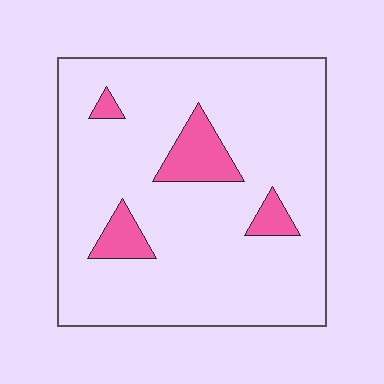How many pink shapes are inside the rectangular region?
4.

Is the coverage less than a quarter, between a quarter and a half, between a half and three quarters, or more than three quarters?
Less than a quarter.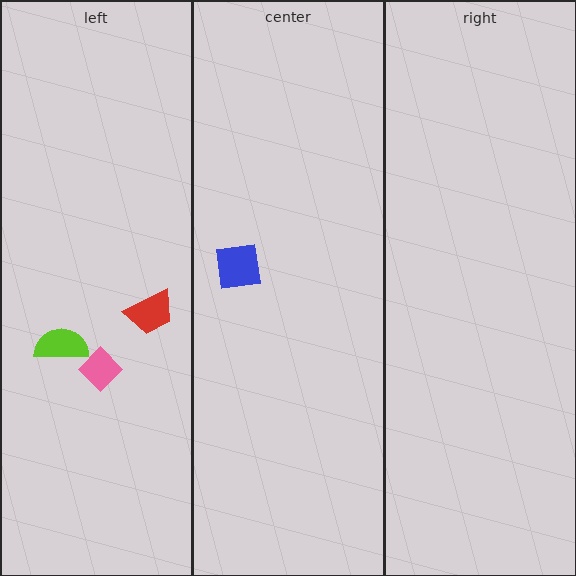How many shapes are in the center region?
1.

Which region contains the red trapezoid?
The left region.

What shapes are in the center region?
The blue square.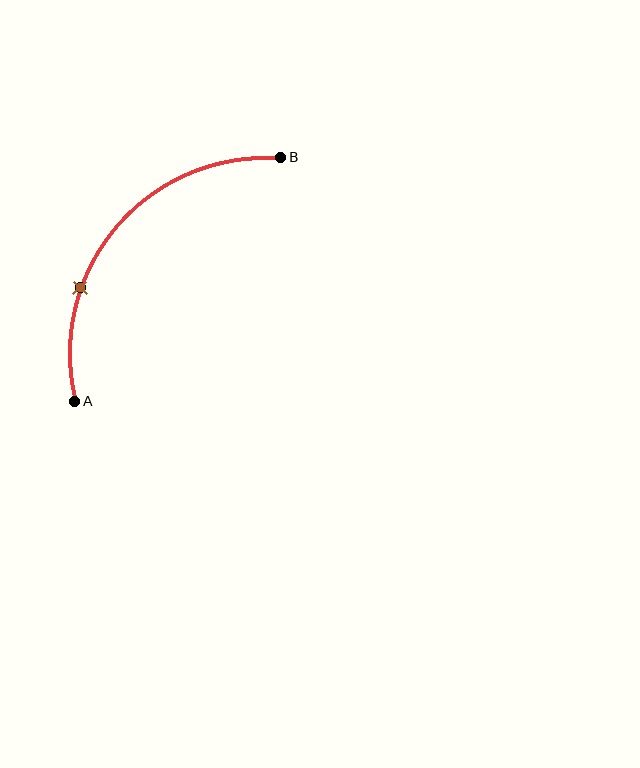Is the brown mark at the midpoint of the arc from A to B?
No. The brown mark lies on the arc but is closer to endpoint A. The arc midpoint would be at the point on the curve equidistant along the arc from both A and B.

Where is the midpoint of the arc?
The arc midpoint is the point on the curve farthest from the straight line joining A and B. It sits above and to the left of that line.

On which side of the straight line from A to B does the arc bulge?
The arc bulges above and to the left of the straight line connecting A and B.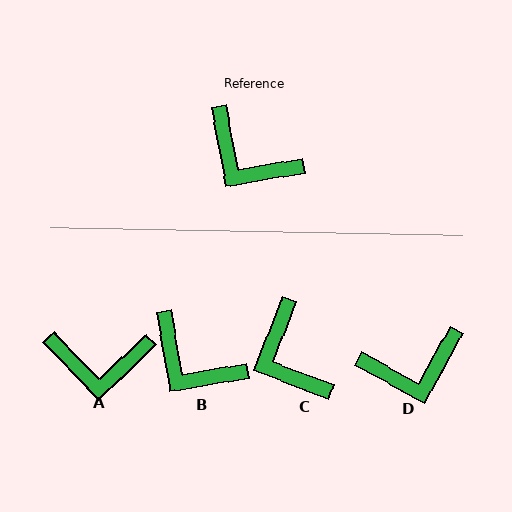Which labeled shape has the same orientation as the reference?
B.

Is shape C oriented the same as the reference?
No, it is off by about 31 degrees.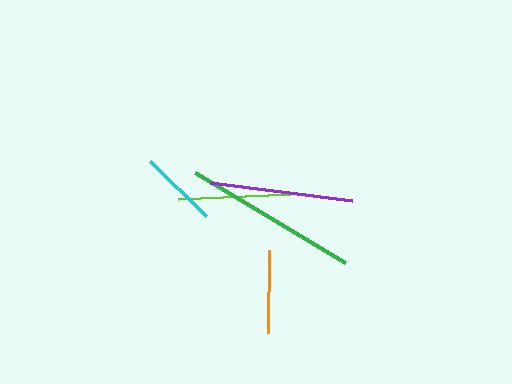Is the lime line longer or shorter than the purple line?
The purple line is longer than the lime line.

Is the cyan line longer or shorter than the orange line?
The orange line is longer than the cyan line.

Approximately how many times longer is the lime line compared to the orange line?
The lime line is approximately 1.4 times the length of the orange line.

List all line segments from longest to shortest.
From longest to shortest: green, purple, lime, orange, cyan.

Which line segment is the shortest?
The cyan line is the shortest at approximately 79 pixels.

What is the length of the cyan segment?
The cyan segment is approximately 79 pixels long.